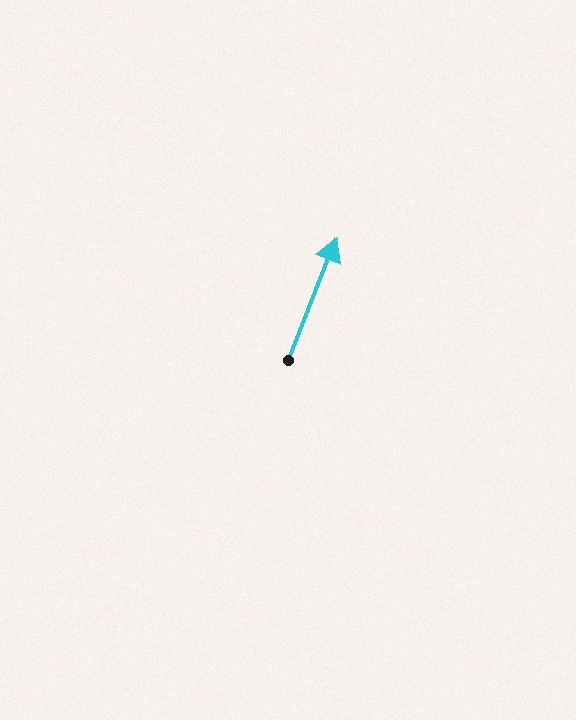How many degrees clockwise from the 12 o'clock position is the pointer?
Approximately 22 degrees.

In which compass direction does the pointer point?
North.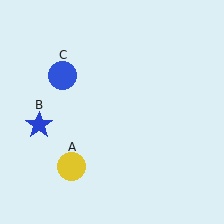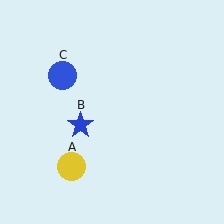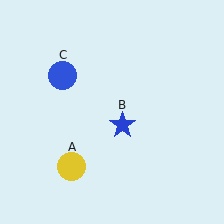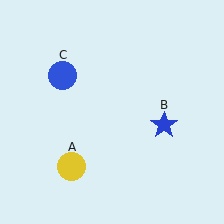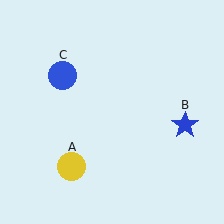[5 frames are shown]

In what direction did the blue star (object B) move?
The blue star (object B) moved right.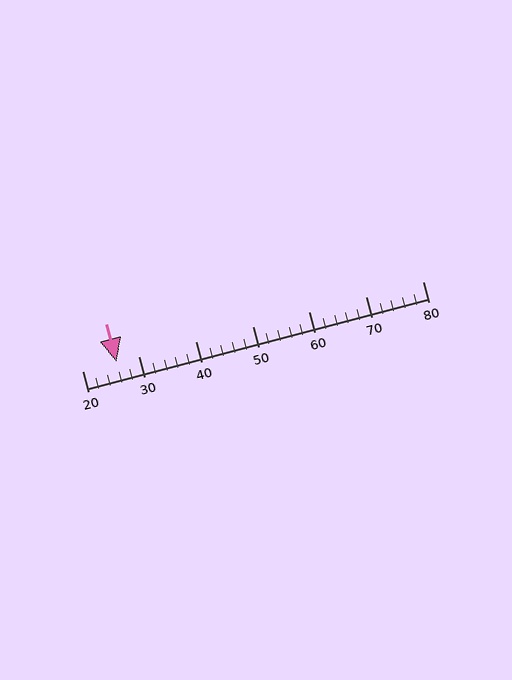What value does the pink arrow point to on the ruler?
The pink arrow points to approximately 26.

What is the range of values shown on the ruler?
The ruler shows values from 20 to 80.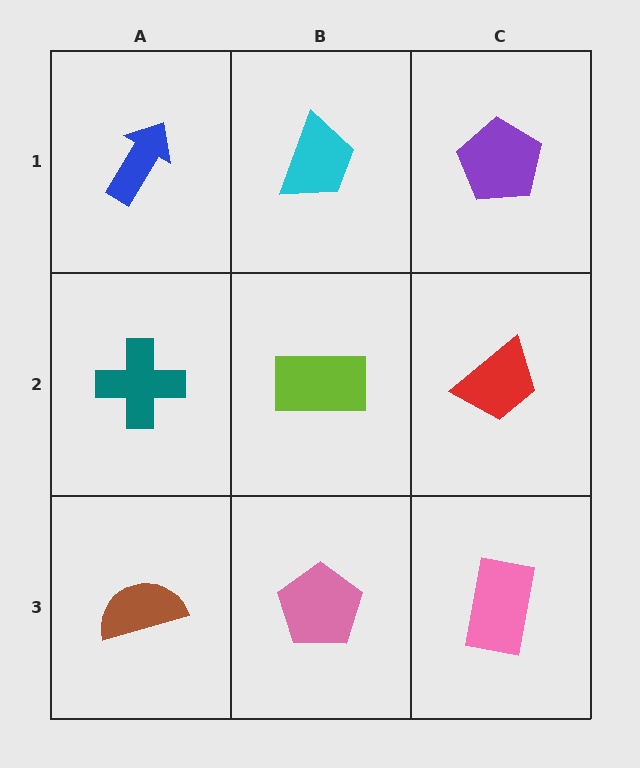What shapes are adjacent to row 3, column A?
A teal cross (row 2, column A), a pink pentagon (row 3, column B).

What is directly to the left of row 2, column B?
A teal cross.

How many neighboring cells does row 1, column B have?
3.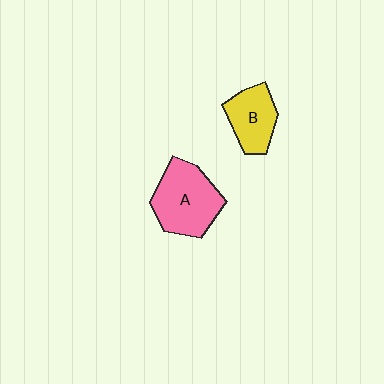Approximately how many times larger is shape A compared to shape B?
Approximately 1.5 times.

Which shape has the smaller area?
Shape B (yellow).